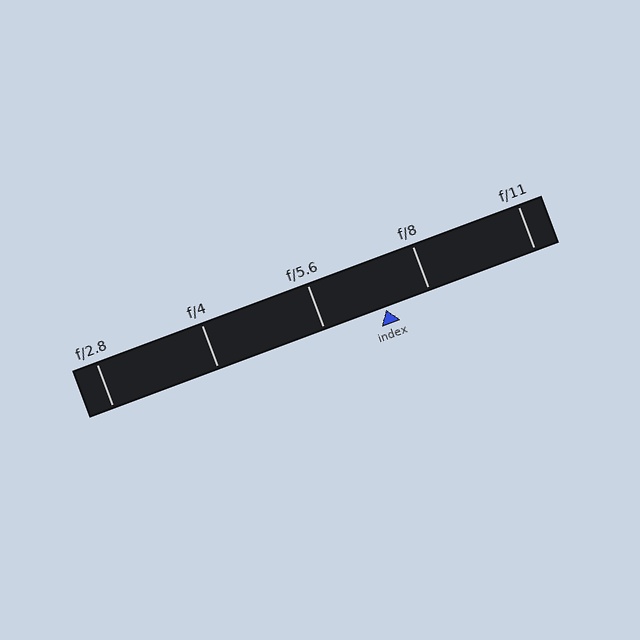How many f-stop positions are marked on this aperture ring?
There are 5 f-stop positions marked.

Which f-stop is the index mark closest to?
The index mark is closest to f/8.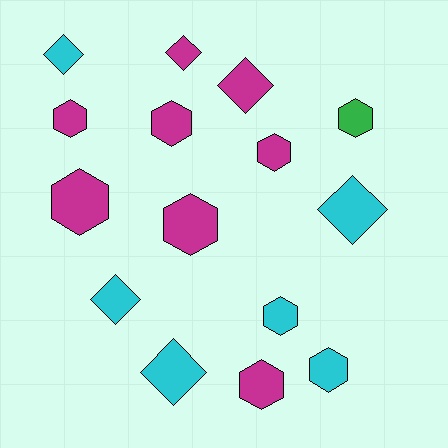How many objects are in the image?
There are 15 objects.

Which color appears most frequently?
Magenta, with 8 objects.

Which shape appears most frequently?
Hexagon, with 9 objects.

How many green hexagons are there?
There is 1 green hexagon.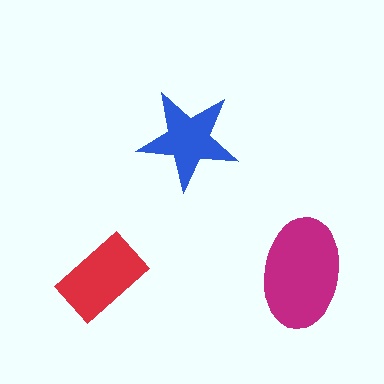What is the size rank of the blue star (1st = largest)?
3rd.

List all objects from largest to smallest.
The magenta ellipse, the red rectangle, the blue star.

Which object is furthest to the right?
The magenta ellipse is rightmost.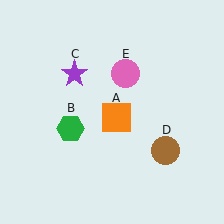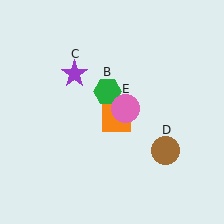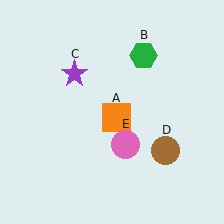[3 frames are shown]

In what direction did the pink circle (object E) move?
The pink circle (object E) moved down.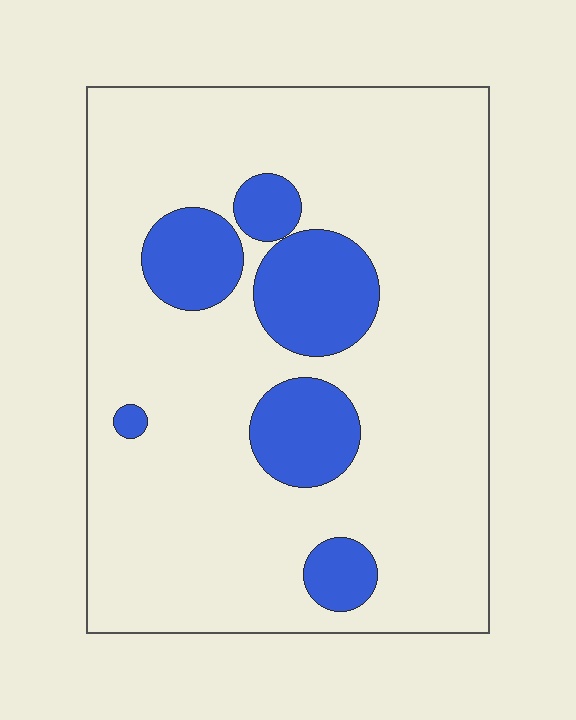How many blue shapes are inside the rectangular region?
6.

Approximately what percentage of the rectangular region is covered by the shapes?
Approximately 20%.